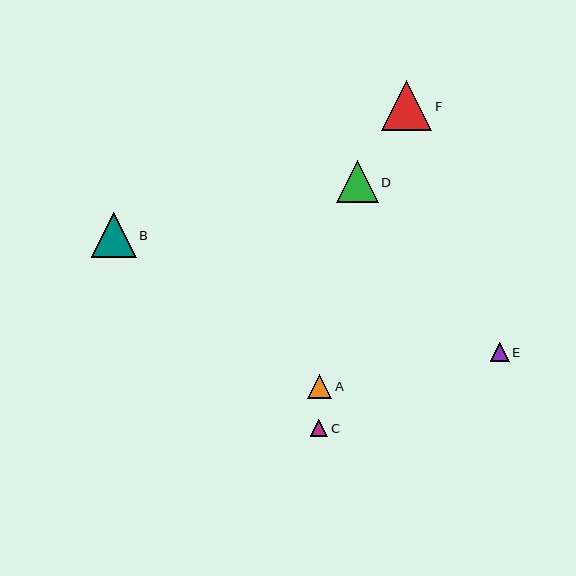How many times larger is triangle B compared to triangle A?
Triangle B is approximately 1.9 times the size of triangle A.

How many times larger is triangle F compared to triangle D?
Triangle F is approximately 1.2 times the size of triangle D.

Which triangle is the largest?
Triangle F is the largest with a size of approximately 50 pixels.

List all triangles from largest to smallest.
From largest to smallest: F, B, D, A, E, C.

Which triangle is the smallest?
Triangle C is the smallest with a size of approximately 17 pixels.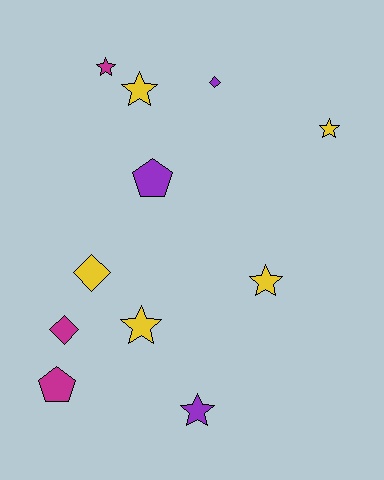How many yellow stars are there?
There are 4 yellow stars.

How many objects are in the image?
There are 11 objects.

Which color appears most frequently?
Yellow, with 5 objects.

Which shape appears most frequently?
Star, with 6 objects.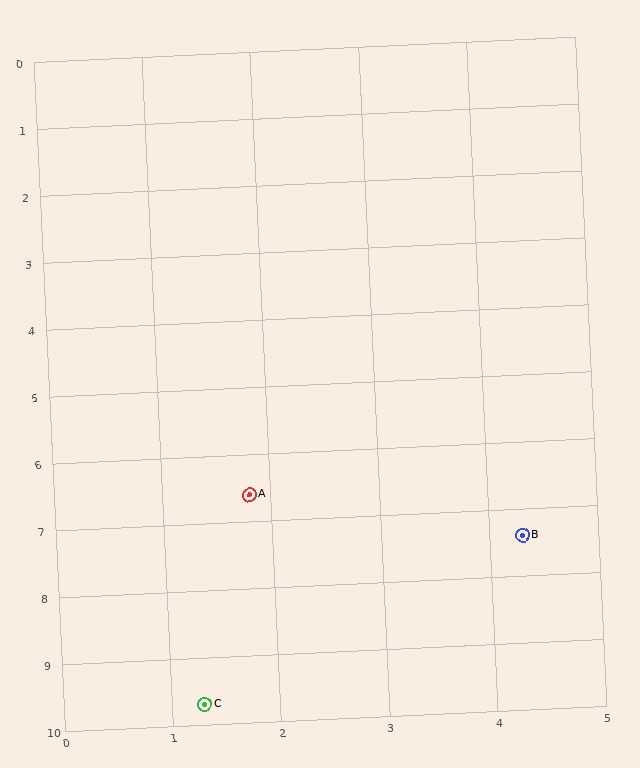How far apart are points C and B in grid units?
Points C and B are about 3.8 grid units apart.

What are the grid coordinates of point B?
Point B is at approximately (4.3, 7.4).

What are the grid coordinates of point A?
Point A is at approximately (1.8, 6.6).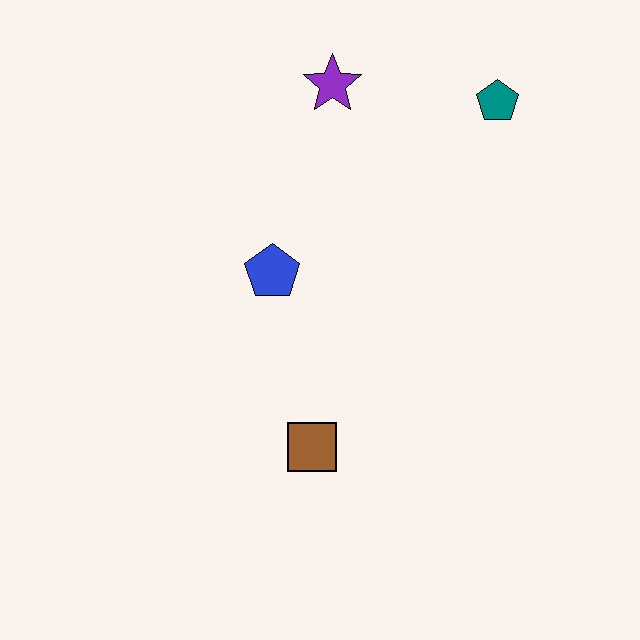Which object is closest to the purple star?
The teal pentagon is closest to the purple star.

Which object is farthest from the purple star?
The brown square is farthest from the purple star.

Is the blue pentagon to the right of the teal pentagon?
No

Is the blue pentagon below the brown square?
No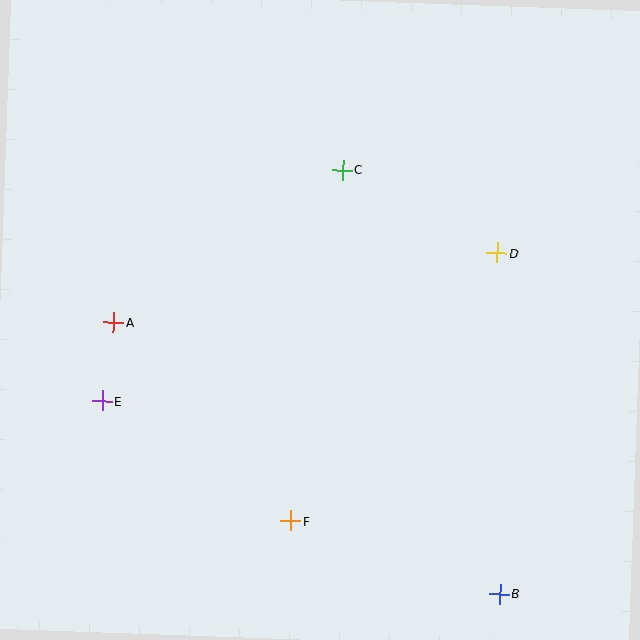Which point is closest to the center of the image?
Point C at (342, 170) is closest to the center.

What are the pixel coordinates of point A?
Point A is at (114, 323).